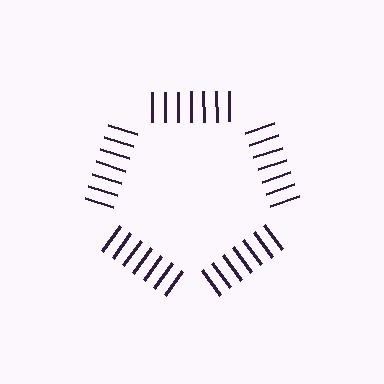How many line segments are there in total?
35 — 7 along each of the 5 edges.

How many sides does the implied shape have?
5 sides — the line-ends trace a pentagon.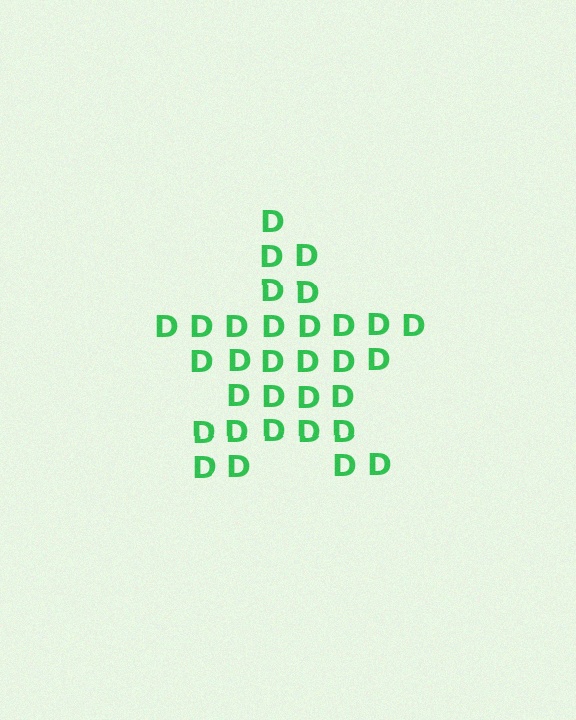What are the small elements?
The small elements are letter D's.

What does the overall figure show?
The overall figure shows a star.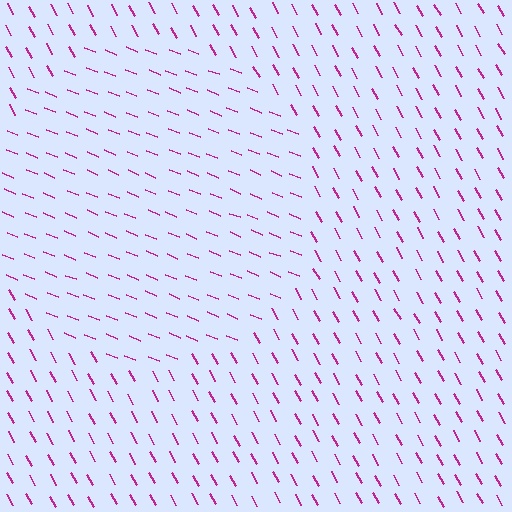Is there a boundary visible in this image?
Yes, there is a texture boundary formed by a change in line orientation.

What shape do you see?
I see a circle.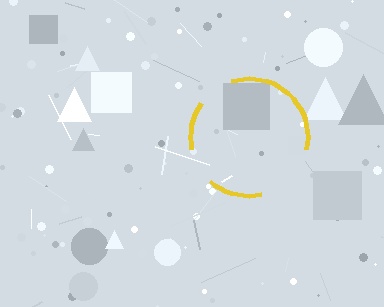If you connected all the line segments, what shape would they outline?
They would outline a circle.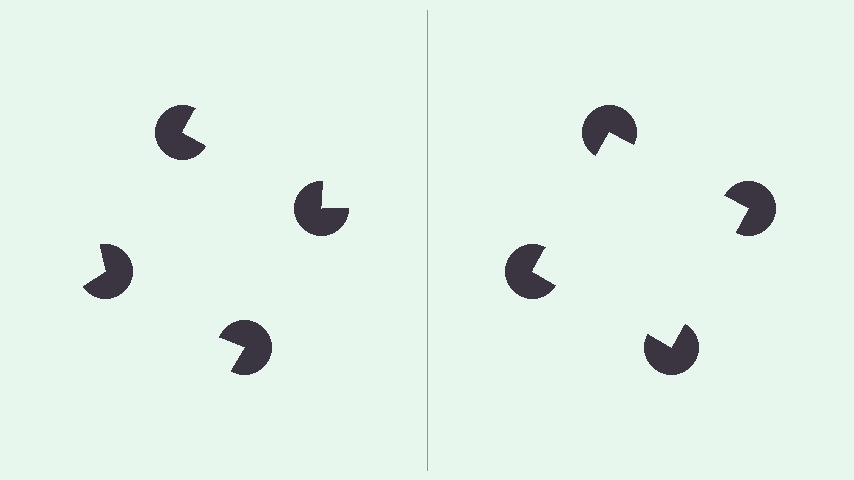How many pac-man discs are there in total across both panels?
8 — 4 on each side.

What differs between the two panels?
The pac-man discs are positioned identically on both sides; only the wedge orientations differ. On the right they align to a square; on the left they are misaligned.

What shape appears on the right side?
An illusory square.